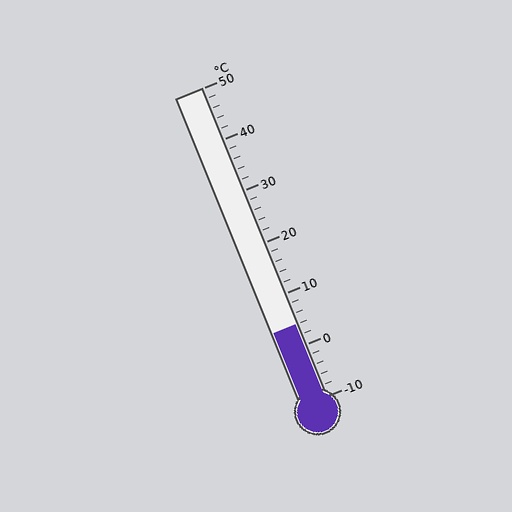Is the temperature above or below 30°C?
The temperature is below 30°C.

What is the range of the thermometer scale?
The thermometer scale ranges from -10°C to 50°C.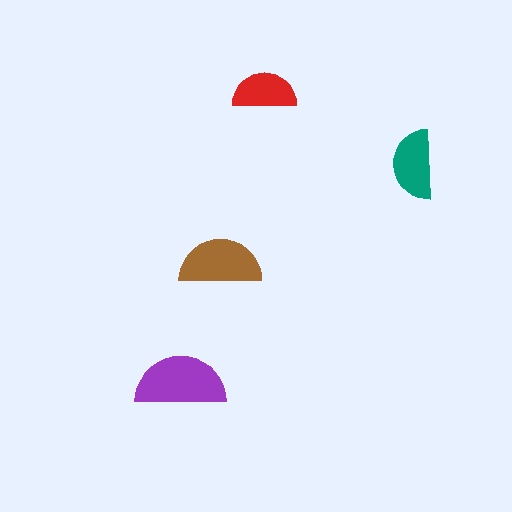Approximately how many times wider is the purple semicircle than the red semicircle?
About 1.5 times wider.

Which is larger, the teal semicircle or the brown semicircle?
The brown one.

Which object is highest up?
The red semicircle is topmost.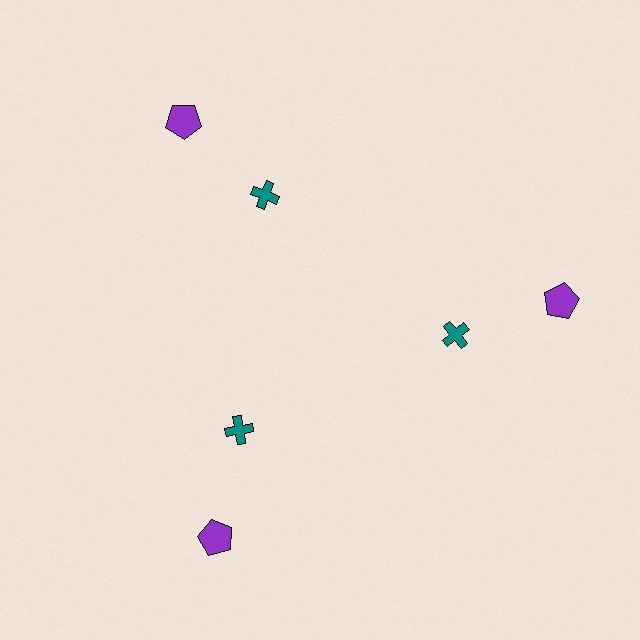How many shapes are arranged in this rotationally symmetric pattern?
There are 6 shapes, arranged in 3 groups of 2.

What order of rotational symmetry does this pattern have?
This pattern has 3-fold rotational symmetry.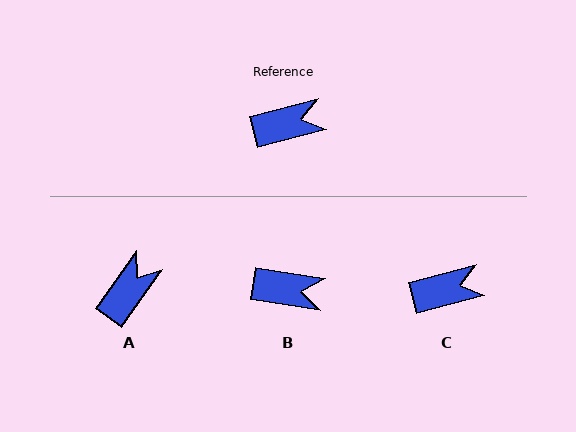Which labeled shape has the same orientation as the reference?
C.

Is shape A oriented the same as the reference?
No, it is off by about 40 degrees.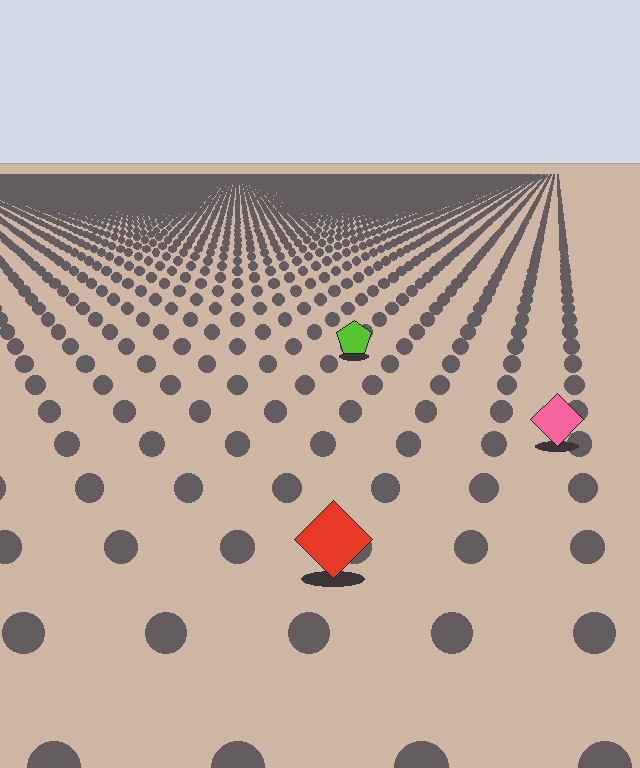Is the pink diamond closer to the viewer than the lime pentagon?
Yes. The pink diamond is closer — you can tell from the texture gradient: the ground texture is coarser near it.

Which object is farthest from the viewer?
The lime pentagon is farthest from the viewer. It appears smaller and the ground texture around it is denser.